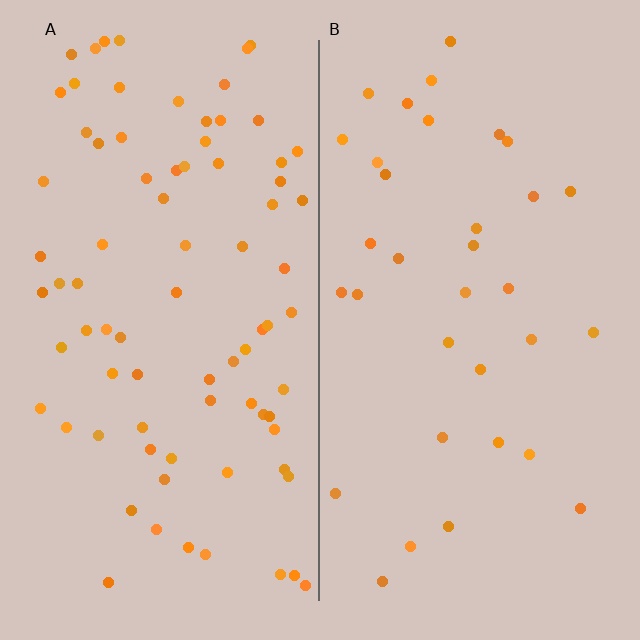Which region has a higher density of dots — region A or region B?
A (the left).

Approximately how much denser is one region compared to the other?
Approximately 2.3× — region A over region B.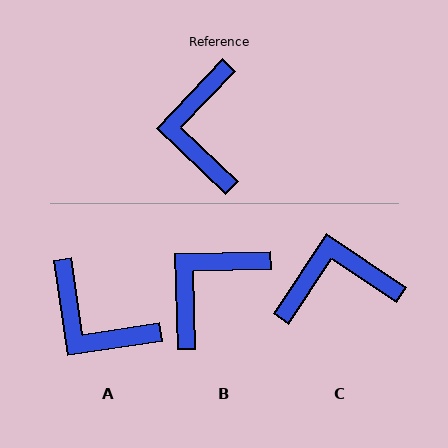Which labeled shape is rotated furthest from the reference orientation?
C, about 80 degrees away.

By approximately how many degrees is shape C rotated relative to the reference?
Approximately 80 degrees clockwise.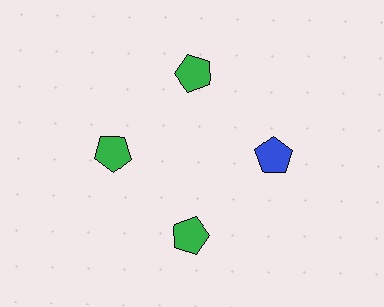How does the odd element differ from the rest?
It has a different color: blue instead of green.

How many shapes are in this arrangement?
There are 4 shapes arranged in a ring pattern.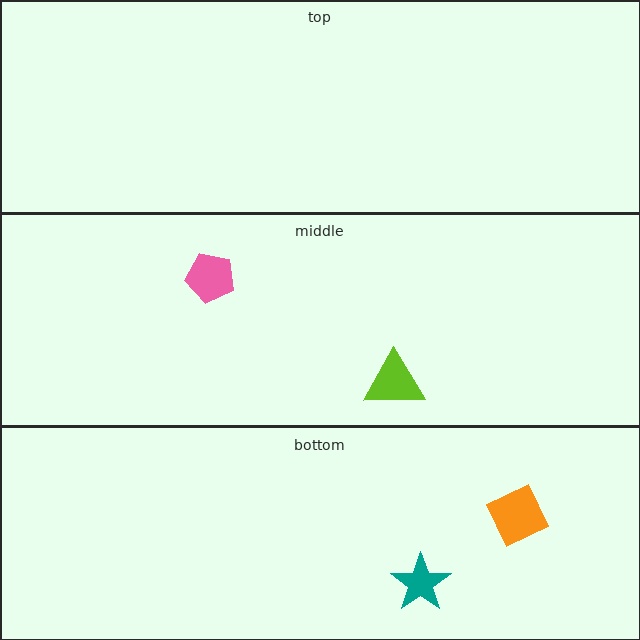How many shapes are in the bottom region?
2.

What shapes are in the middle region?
The pink pentagon, the lime triangle.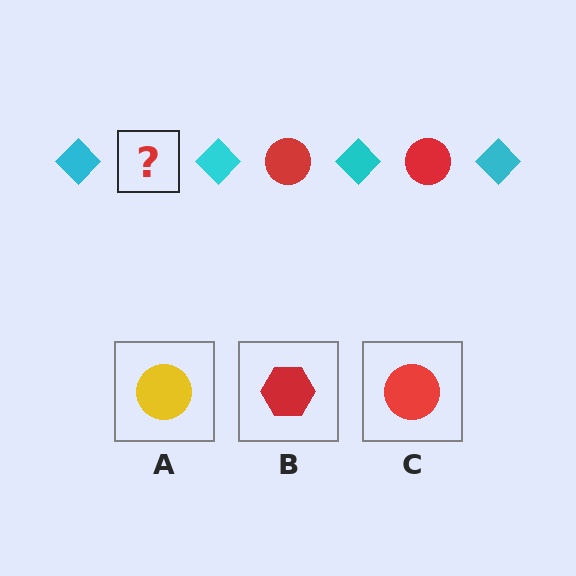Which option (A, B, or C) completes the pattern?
C.